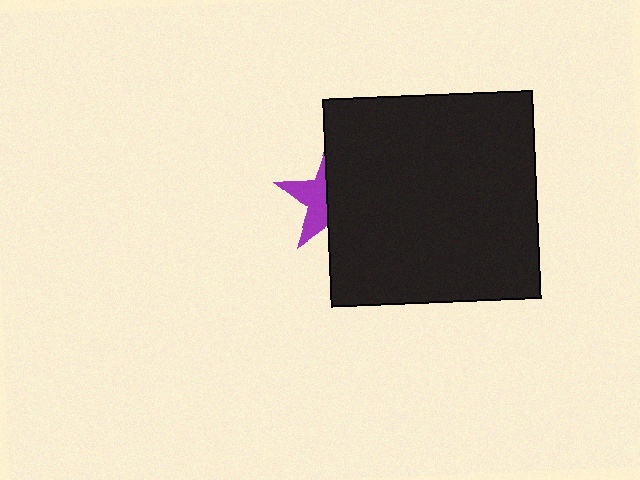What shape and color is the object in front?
The object in front is a black rectangle.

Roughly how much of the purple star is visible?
A small part of it is visible (roughly 41%).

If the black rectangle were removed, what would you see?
You would see the complete purple star.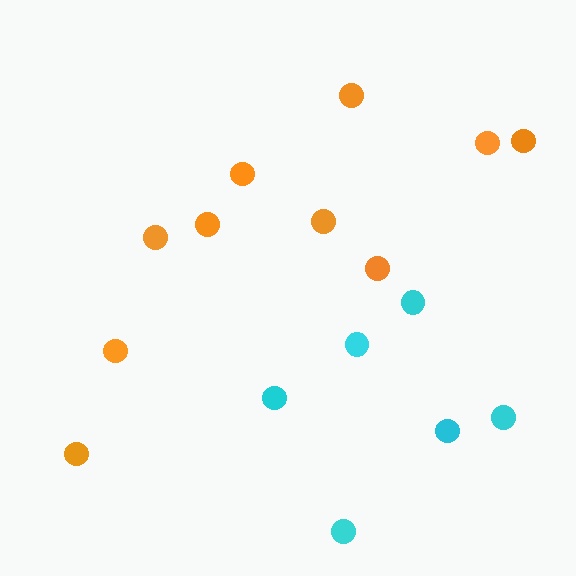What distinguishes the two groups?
There are 2 groups: one group of orange circles (10) and one group of cyan circles (6).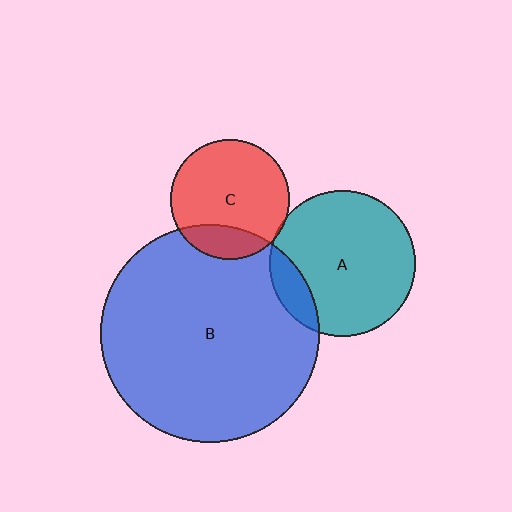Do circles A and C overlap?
Yes.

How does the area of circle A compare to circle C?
Approximately 1.5 times.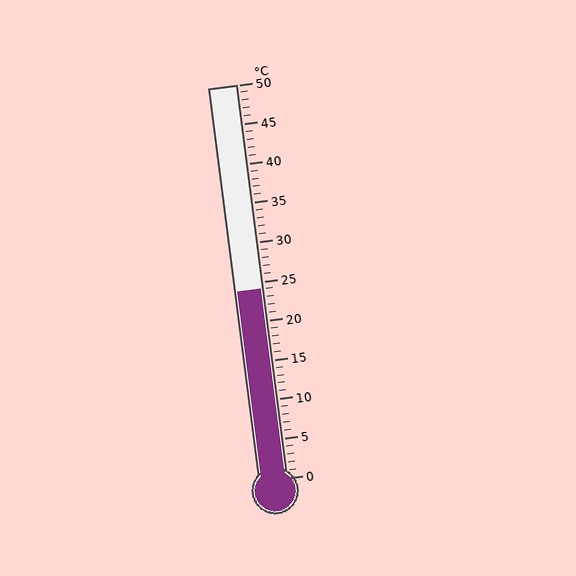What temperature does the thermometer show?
The thermometer shows approximately 24°C.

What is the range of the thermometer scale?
The thermometer scale ranges from 0°C to 50°C.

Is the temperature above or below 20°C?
The temperature is above 20°C.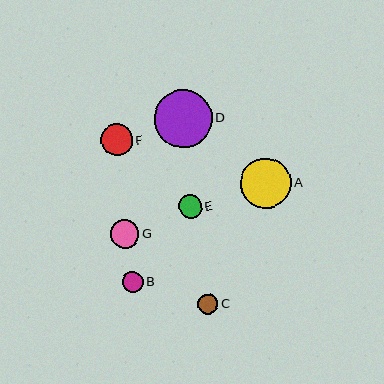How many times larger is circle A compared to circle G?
Circle A is approximately 1.7 times the size of circle G.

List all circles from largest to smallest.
From largest to smallest: D, A, F, G, E, B, C.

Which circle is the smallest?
Circle C is the smallest with a size of approximately 20 pixels.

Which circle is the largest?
Circle D is the largest with a size of approximately 58 pixels.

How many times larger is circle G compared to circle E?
Circle G is approximately 1.3 times the size of circle E.